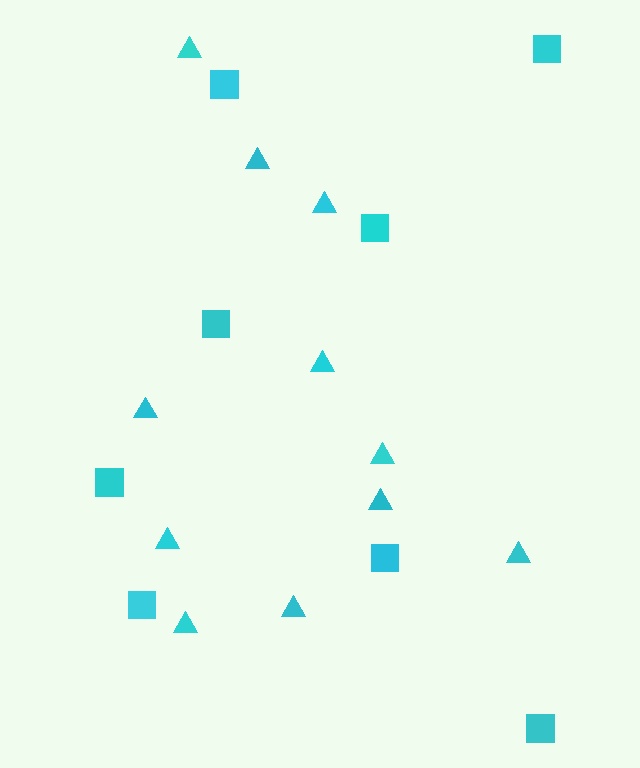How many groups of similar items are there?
There are 2 groups: one group of squares (8) and one group of triangles (11).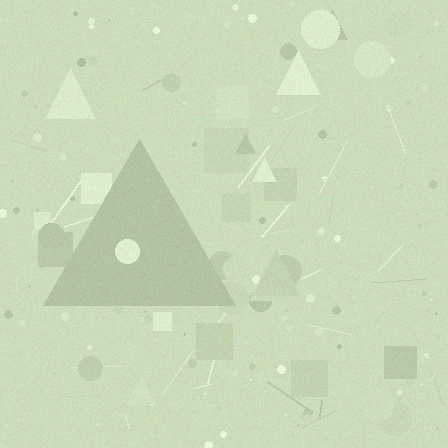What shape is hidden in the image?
A triangle is hidden in the image.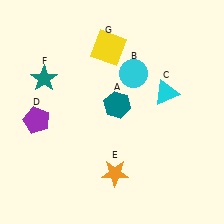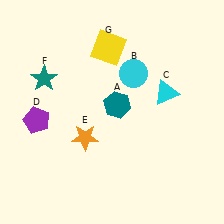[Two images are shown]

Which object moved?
The orange star (E) moved up.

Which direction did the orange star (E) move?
The orange star (E) moved up.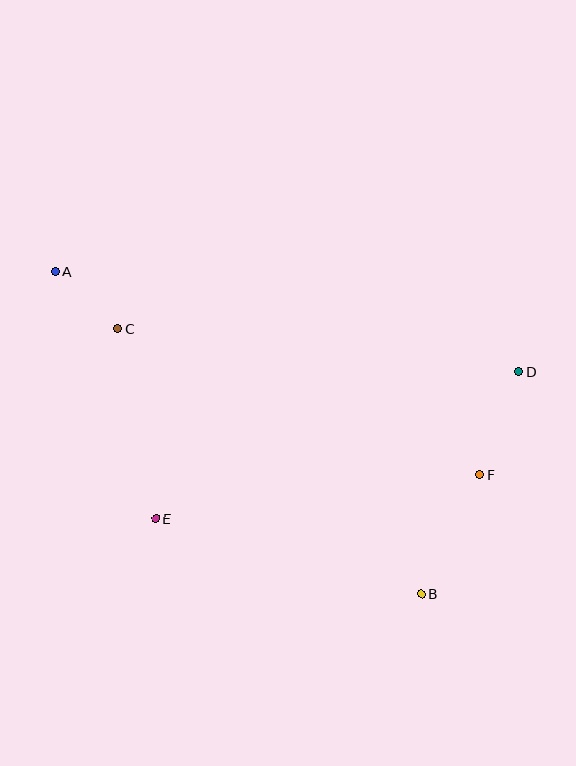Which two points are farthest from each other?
Points A and B are farthest from each other.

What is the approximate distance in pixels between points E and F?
The distance between E and F is approximately 327 pixels.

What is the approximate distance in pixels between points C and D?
The distance between C and D is approximately 404 pixels.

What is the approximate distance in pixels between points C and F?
The distance between C and F is approximately 391 pixels.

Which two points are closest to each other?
Points A and C are closest to each other.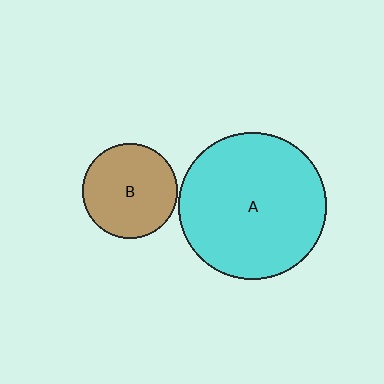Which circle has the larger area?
Circle A (cyan).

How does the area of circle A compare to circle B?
Approximately 2.4 times.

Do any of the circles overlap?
No, none of the circles overlap.